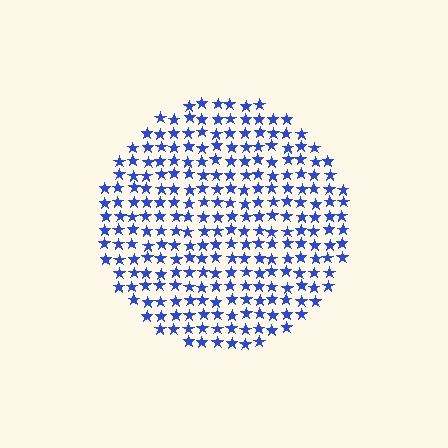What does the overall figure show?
The overall figure shows a circle.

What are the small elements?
The small elements are stars.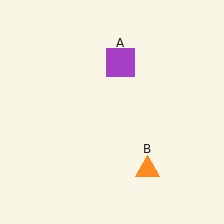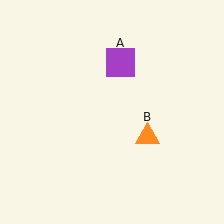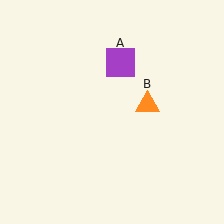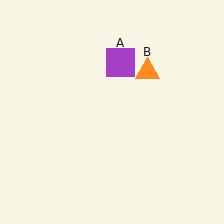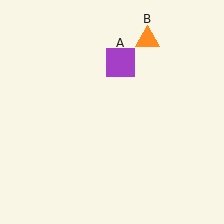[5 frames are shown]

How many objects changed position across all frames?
1 object changed position: orange triangle (object B).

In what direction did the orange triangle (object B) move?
The orange triangle (object B) moved up.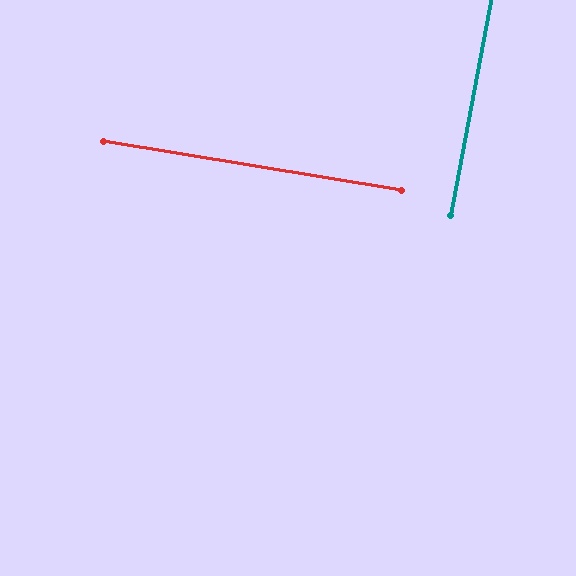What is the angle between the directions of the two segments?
Approximately 89 degrees.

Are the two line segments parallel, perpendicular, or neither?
Perpendicular — they meet at approximately 89°.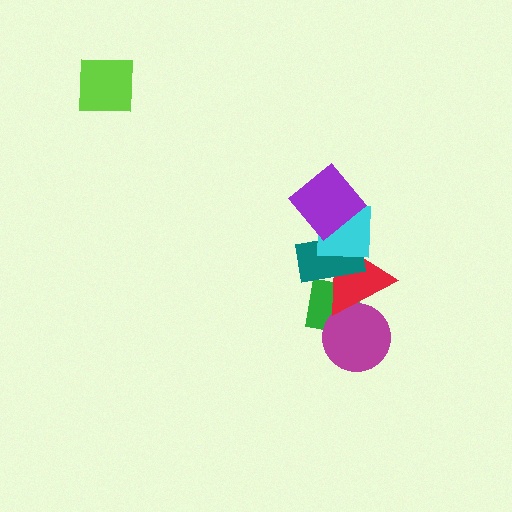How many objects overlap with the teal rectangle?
4 objects overlap with the teal rectangle.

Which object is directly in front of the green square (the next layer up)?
The magenta circle is directly in front of the green square.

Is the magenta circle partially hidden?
Yes, it is partially covered by another shape.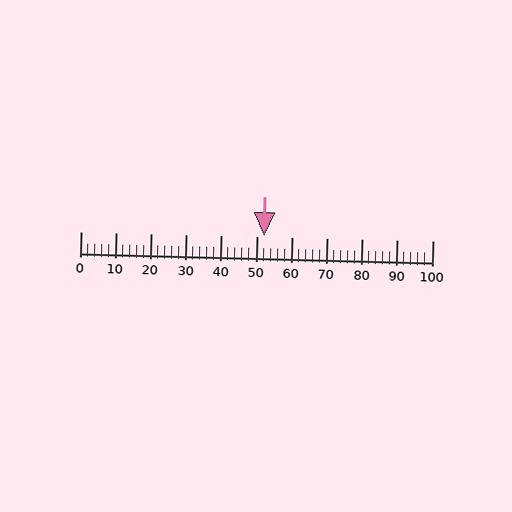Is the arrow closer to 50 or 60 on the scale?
The arrow is closer to 50.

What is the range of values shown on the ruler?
The ruler shows values from 0 to 100.